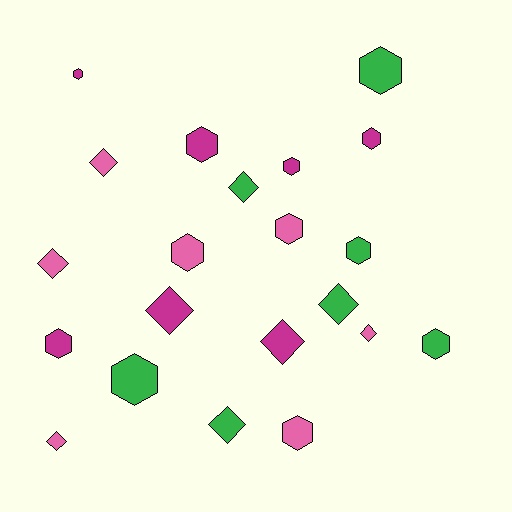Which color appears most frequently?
Magenta, with 7 objects.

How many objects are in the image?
There are 21 objects.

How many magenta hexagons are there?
There are 5 magenta hexagons.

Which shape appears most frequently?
Hexagon, with 12 objects.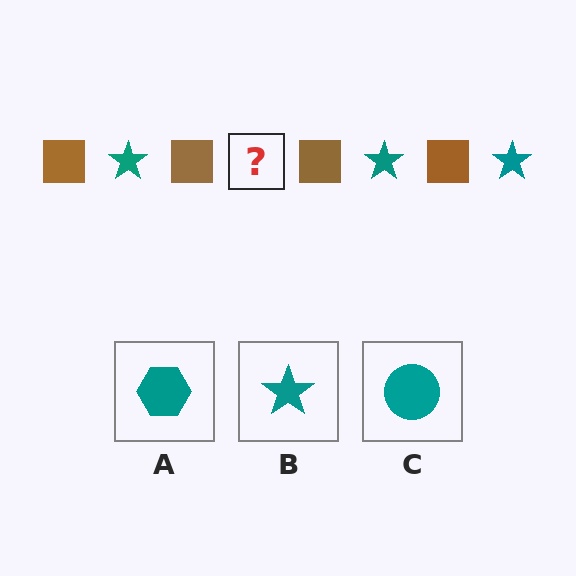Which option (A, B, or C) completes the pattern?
B.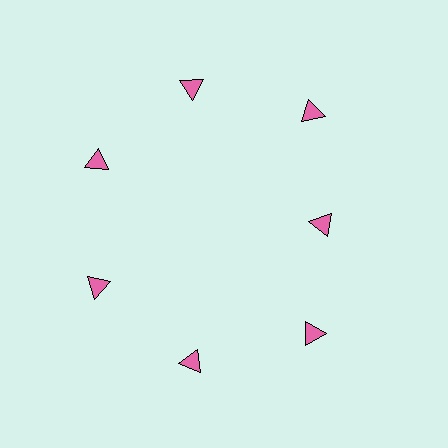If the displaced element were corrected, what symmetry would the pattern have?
It would have 7-fold rotational symmetry — the pattern would map onto itself every 51 degrees.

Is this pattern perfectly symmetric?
No. The 7 pink triangles are arranged in a ring, but one element near the 3 o'clock position is pulled inward toward the center, breaking the 7-fold rotational symmetry.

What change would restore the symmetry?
The symmetry would be restored by moving it outward, back onto the ring so that all 7 triangles sit at equal angles and equal distance from the center.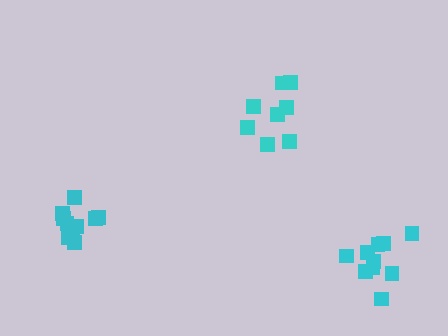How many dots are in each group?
Group 1: 11 dots, Group 2: 8 dots, Group 3: 11 dots (30 total).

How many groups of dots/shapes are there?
There are 3 groups.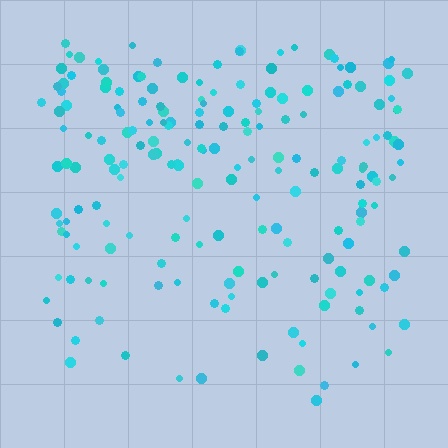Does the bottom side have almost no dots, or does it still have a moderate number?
Still a moderate number, just noticeably fewer than the top.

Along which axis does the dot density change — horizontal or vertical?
Vertical.